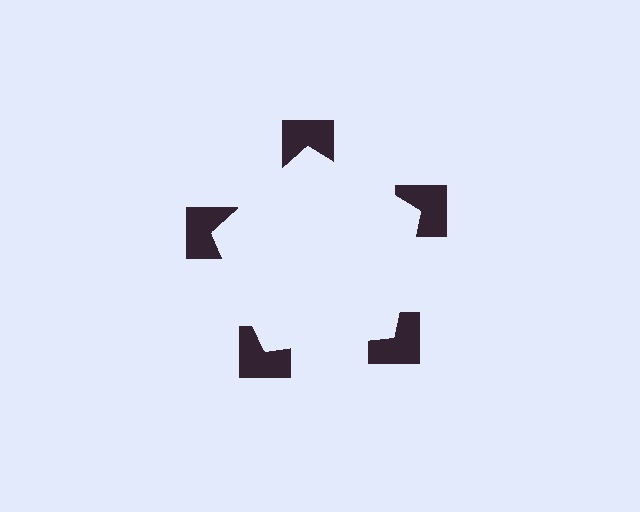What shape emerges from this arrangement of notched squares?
An illusory pentagon — its edges are inferred from the aligned wedge cuts in the notched squares, not physically drawn.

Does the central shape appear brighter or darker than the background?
It typically appears slightly brighter than the background, even though no actual brightness change is drawn.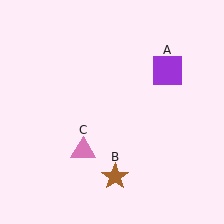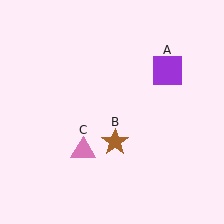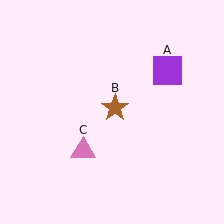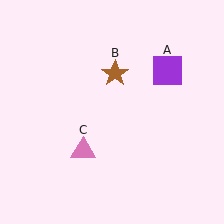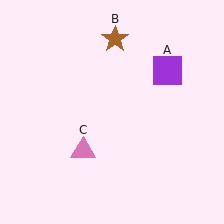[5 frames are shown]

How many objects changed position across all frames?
1 object changed position: brown star (object B).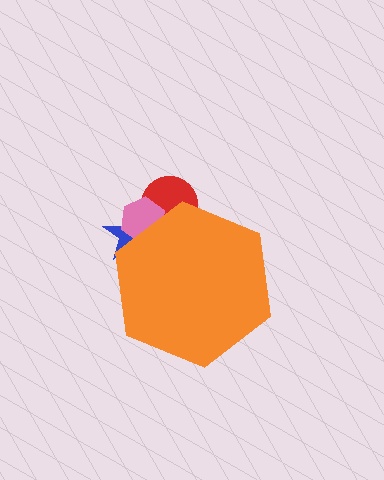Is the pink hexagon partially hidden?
Yes, the pink hexagon is partially hidden behind the orange hexagon.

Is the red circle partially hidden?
Yes, the red circle is partially hidden behind the orange hexagon.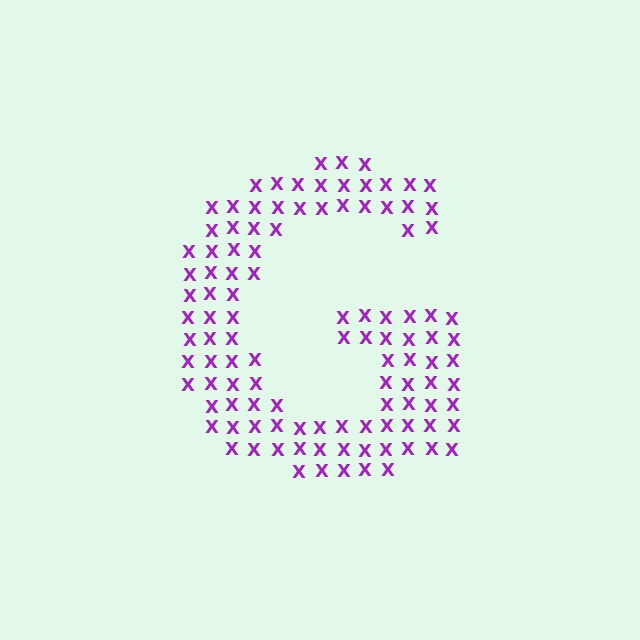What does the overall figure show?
The overall figure shows the letter G.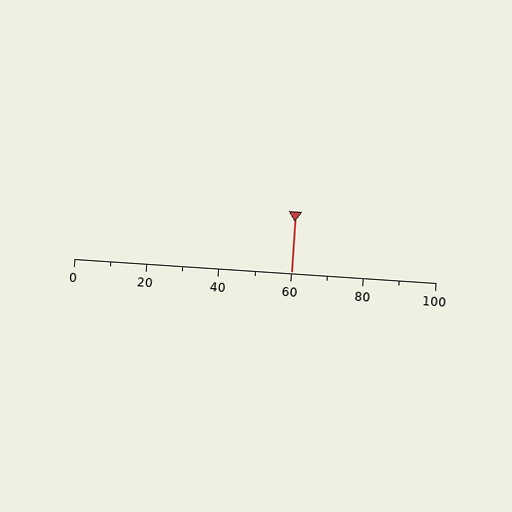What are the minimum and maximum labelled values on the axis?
The axis runs from 0 to 100.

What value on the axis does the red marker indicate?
The marker indicates approximately 60.